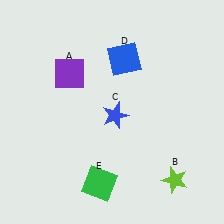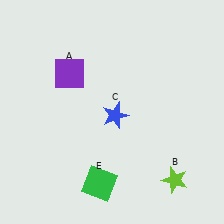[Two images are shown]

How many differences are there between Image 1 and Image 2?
There is 1 difference between the two images.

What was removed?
The blue square (D) was removed in Image 2.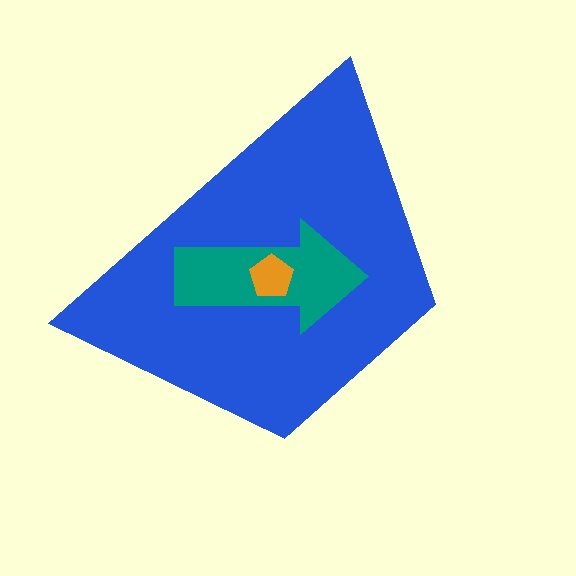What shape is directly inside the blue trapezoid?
The teal arrow.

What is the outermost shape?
The blue trapezoid.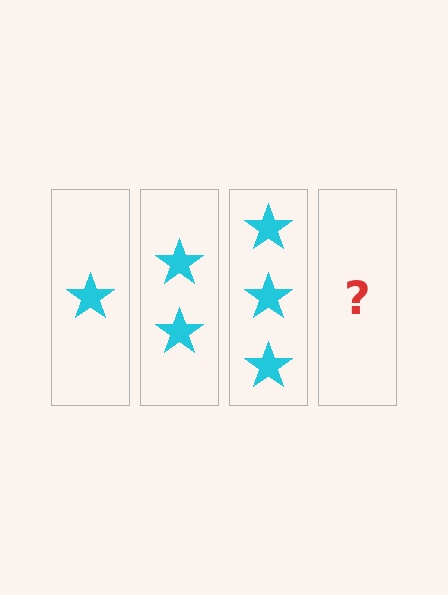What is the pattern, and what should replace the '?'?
The pattern is that each step adds one more star. The '?' should be 4 stars.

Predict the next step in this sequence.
The next step is 4 stars.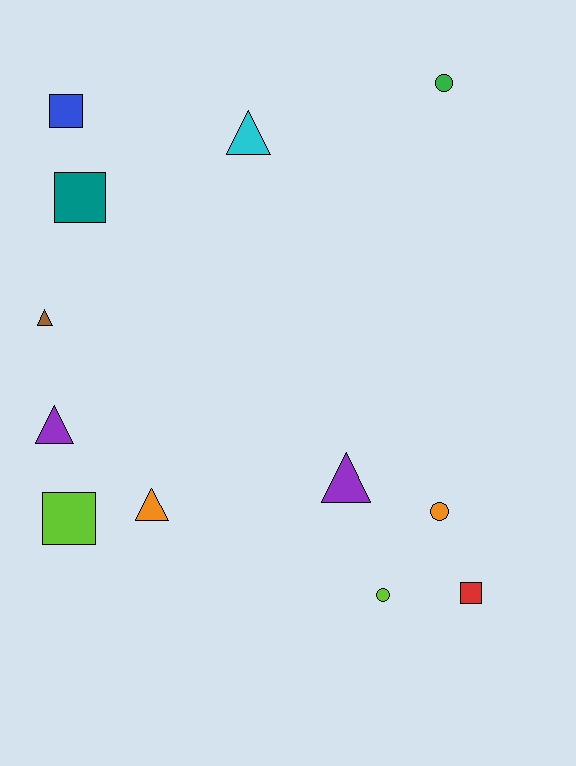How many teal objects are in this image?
There is 1 teal object.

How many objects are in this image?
There are 12 objects.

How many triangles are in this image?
There are 5 triangles.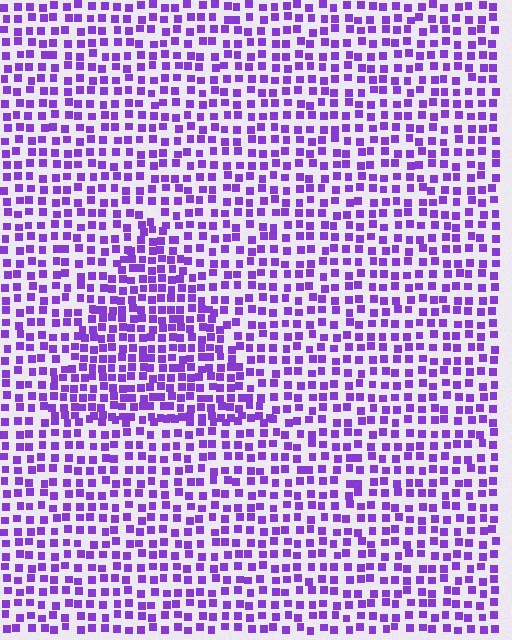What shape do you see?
I see a triangle.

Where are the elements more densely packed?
The elements are more densely packed inside the triangle boundary.